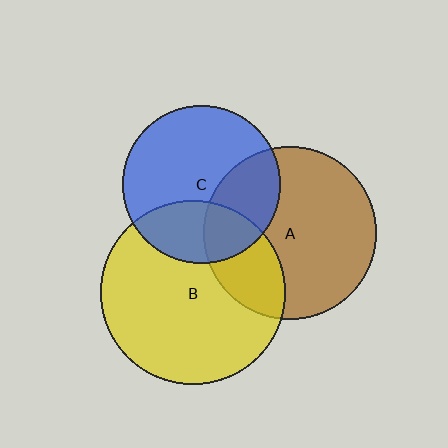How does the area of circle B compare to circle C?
Approximately 1.4 times.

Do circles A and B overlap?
Yes.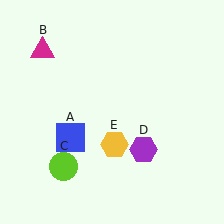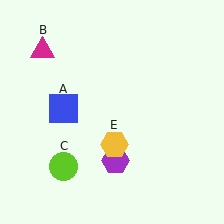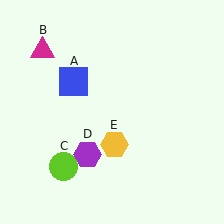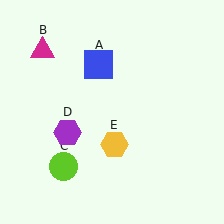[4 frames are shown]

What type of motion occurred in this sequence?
The blue square (object A), purple hexagon (object D) rotated clockwise around the center of the scene.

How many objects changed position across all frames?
2 objects changed position: blue square (object A), purple hexagon (object D).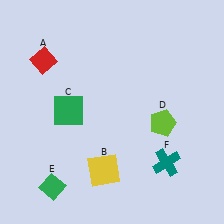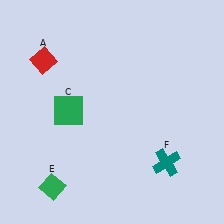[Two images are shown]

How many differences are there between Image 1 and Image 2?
There are 2 differences between the two images.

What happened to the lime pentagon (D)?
The lime pentagon (D) was removed in Image 2. It was in the bottom-right area of Image 1.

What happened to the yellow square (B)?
The yellow square (B) was removed in Image 2. It was in the bottom-left area of Image 1.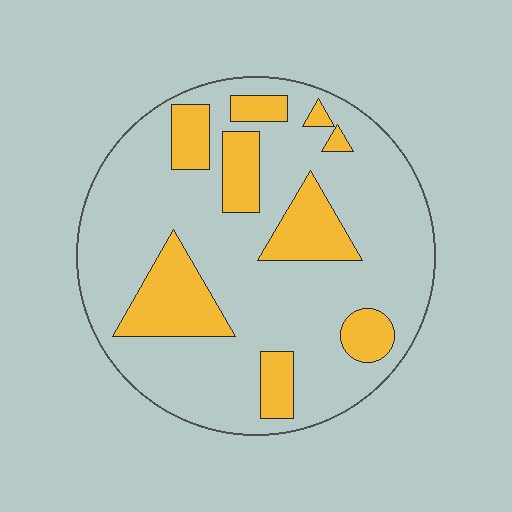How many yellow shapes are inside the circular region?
9.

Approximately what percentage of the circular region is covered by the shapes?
Approximately 25%.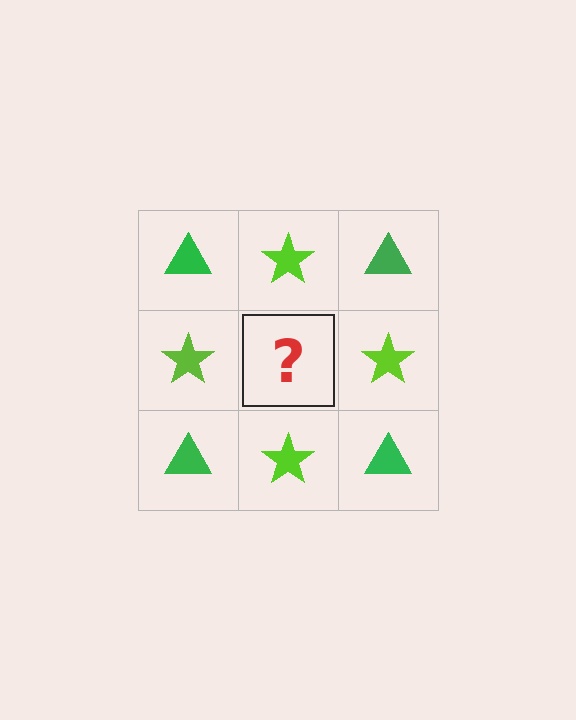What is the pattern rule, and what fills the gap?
The rule is that it alternates green triangle and lime star in a checkerboard pattern. The gap should be filled with a green triangle.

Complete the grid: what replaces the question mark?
The question mark should be replaced with a green triangle.